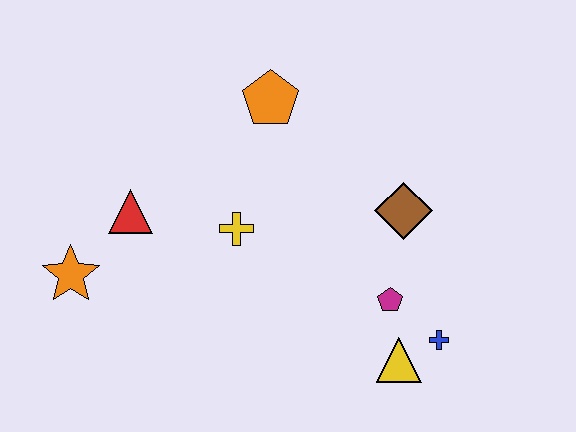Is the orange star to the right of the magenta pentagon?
No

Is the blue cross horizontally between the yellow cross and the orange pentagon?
No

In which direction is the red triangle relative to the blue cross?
The red triangle is to the left of the blue cross.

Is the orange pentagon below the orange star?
No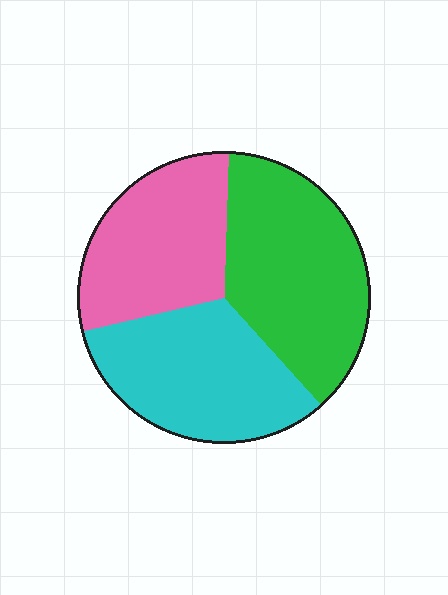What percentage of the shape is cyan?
Cyan takes up about one third (1/3) of the shape.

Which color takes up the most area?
Green, at roughly 40%.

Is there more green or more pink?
Green.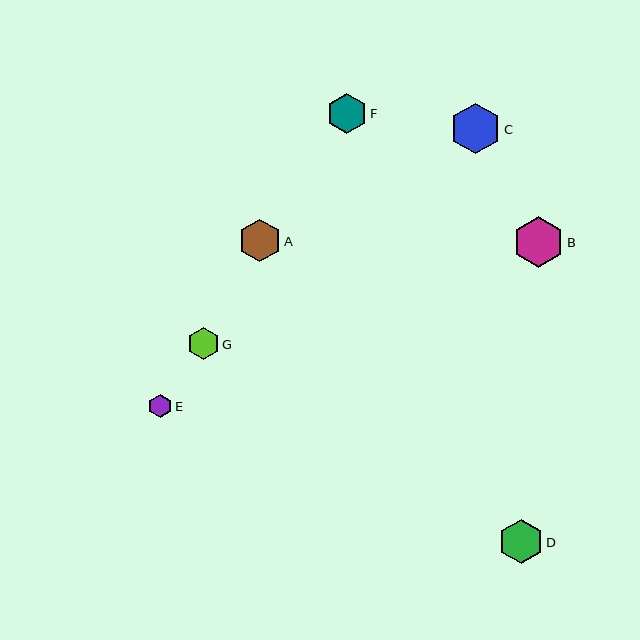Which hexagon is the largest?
Hexagon B is the largest with a size of approximately 51 pixels.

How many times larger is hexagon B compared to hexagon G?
Hexagon B is approximately 1.6 times the size of hexagon G.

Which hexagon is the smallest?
Hexagon E is the smallest with a size of approximately 24 pixels.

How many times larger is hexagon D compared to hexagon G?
Hexagon D is approximately 1.4 times the size of hexagon G.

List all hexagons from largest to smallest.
From largest to smallest: B, C, D, A, F, G, E.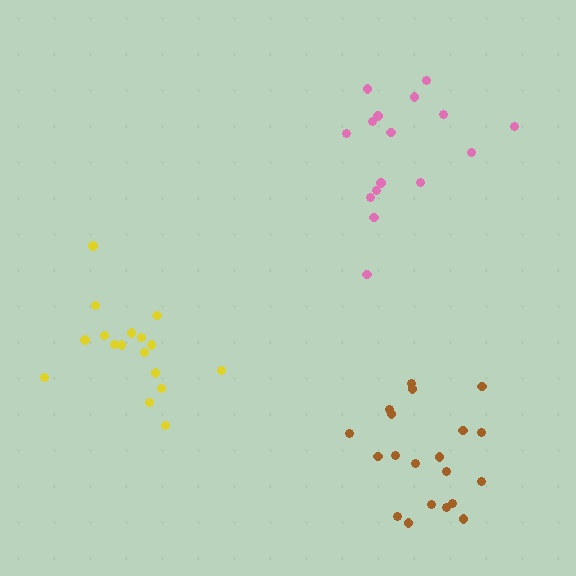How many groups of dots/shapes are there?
There are 3 groups.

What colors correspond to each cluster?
The clusters are colored: brown, yellow, pink.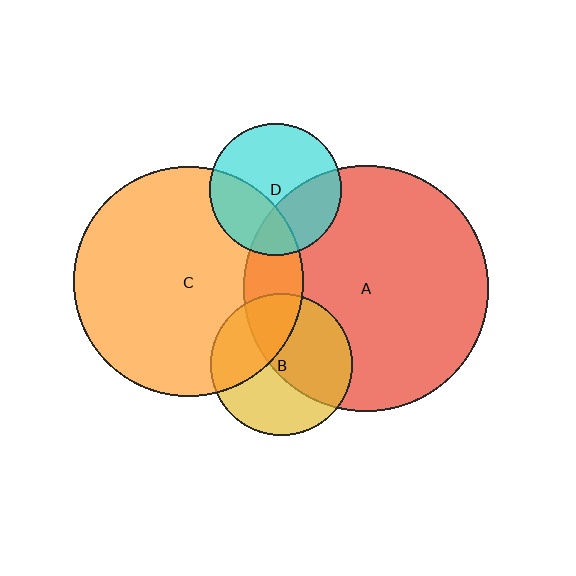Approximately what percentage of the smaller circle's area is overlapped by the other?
Approximately 35%.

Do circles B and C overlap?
Yes.